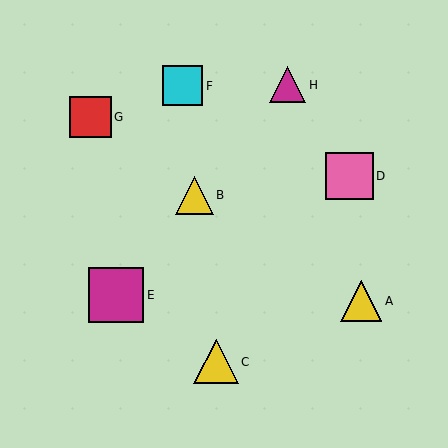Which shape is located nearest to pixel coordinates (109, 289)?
The magenta square (labeled E) at (116, 295) is nearest to that location.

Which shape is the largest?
The magenta square (labeled E) is the largest.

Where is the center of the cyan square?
The center of the cyan square is at (183, 86).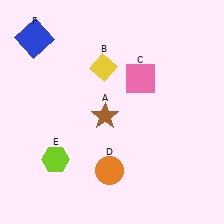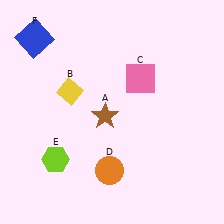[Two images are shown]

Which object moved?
The yellow diamond (B) moved left.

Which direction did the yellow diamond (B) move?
The yellow diamond (B) moved left.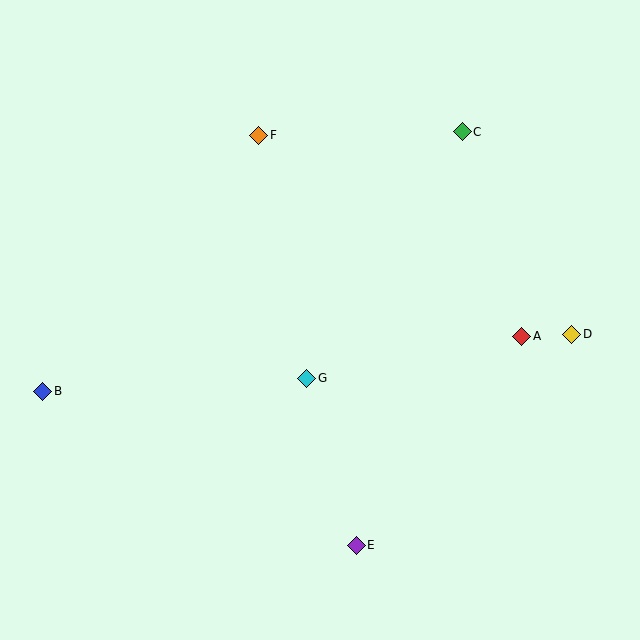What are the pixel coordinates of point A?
Point A is at (522, 336).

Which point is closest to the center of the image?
Point G at (307, 378) is closest to the center.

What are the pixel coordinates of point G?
Point G is at (307, 378).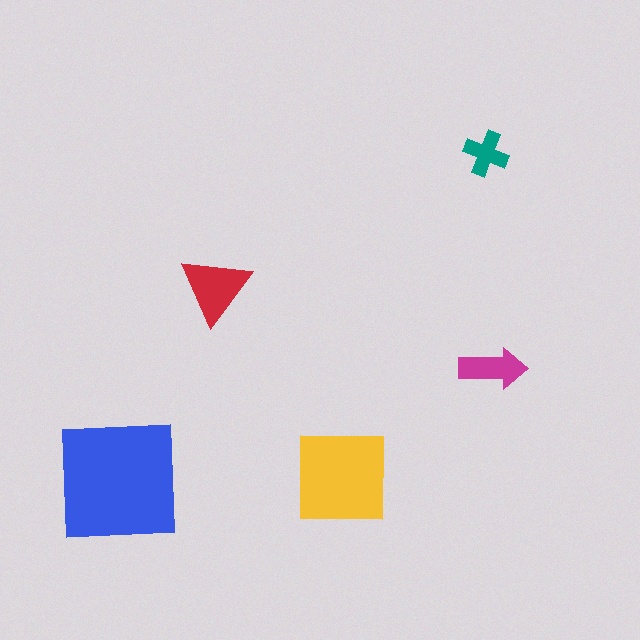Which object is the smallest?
The teal cross.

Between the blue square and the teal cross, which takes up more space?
The blue square.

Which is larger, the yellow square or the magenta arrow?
The yellow square.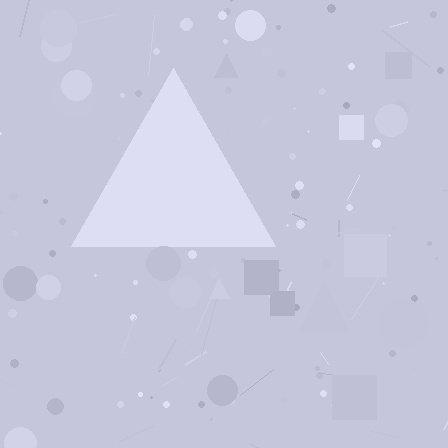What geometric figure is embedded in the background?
A triangle is embedded in the background.